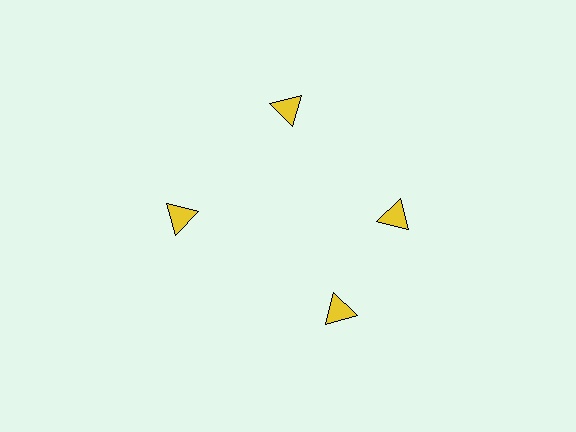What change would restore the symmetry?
The symmetry would be restored by rotating it back into even spacing with its neighbors so that all 4 triangles sit at equal angles and equal distance from the center.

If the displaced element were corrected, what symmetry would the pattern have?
It would have 4-fold rotational symmetry — the pattern would map onto itself every 90 degrees.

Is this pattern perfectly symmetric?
No. The 4 yellow triangles are arranged in a ring, but one element near the 6 o'clock position is rotated out of alignment along the ring, breaking the 4-fold rotational symmetry.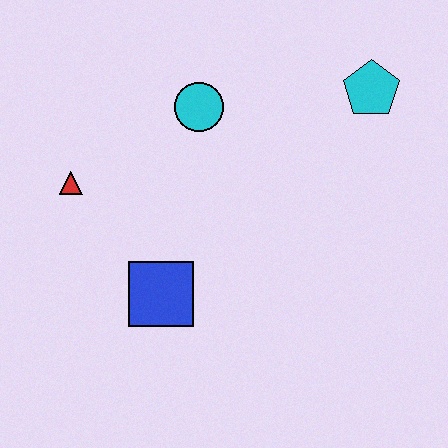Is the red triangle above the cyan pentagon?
No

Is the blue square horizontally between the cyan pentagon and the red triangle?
Yes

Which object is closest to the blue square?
The red triangle is closest to the blue square.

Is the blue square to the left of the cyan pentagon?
Yes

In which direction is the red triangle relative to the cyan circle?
The red triangle is to the left of the cyan circle.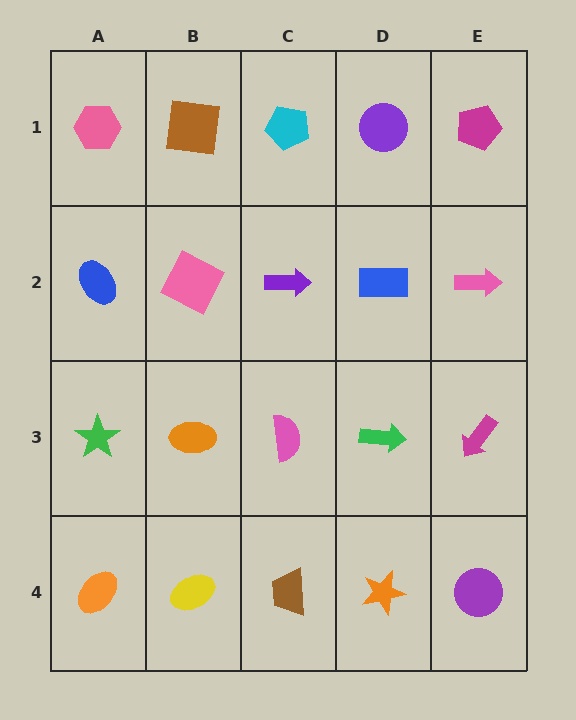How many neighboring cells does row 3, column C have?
4.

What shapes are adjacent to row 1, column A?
A blue ellipse (row 2, column A), a brown square (row 1, column B).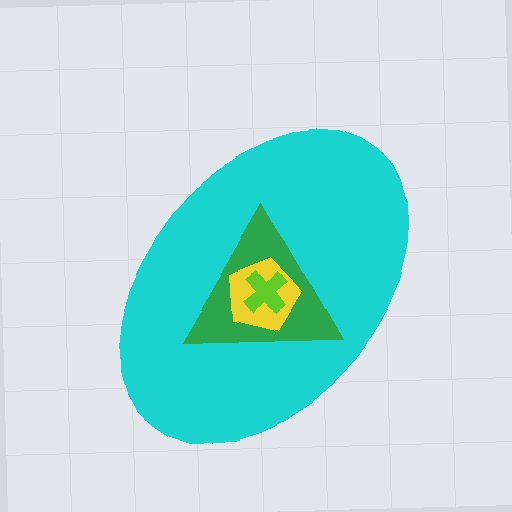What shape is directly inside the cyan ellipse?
The green triangle.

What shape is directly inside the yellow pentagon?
The lime cross.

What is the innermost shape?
The lime cross.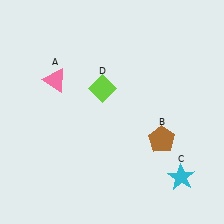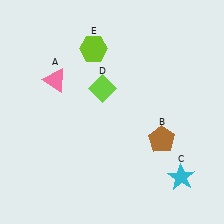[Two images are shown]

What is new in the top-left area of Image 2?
A lime hexagon (E) was added in the top-left area of Image 2.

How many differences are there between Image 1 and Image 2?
There is 1 difference between the two images.